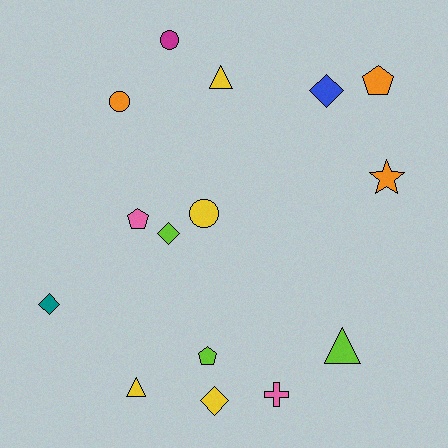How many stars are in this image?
There is 1 star.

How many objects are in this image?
There are 15 objects.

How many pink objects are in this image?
There are 2 pink objects.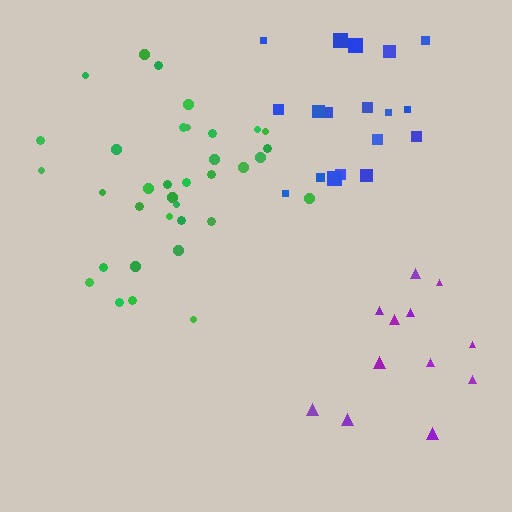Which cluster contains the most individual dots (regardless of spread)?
Green (35).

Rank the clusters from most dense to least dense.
green, blue, purple.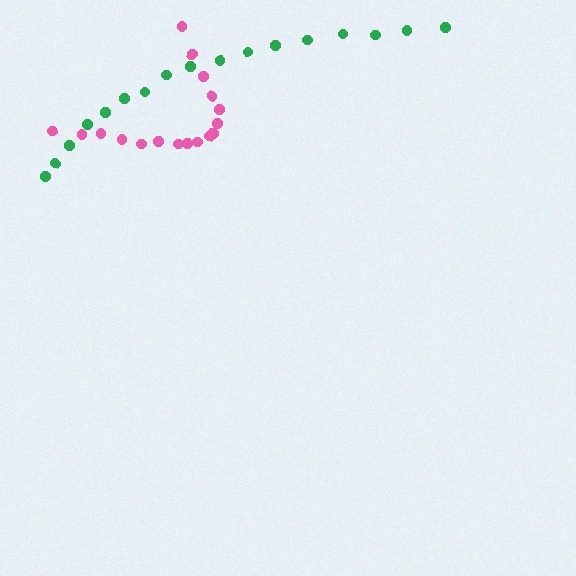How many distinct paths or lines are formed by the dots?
There are 2 distinct paths.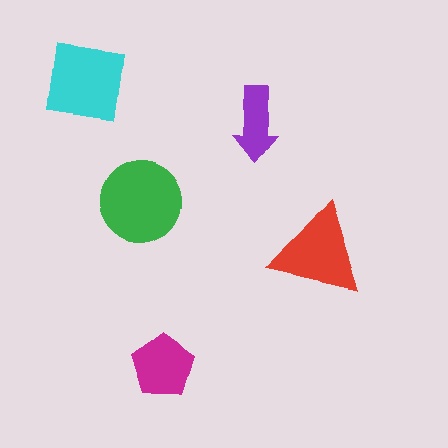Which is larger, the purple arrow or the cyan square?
The cyan square.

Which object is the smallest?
The purple arrow.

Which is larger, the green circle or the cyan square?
The green circle.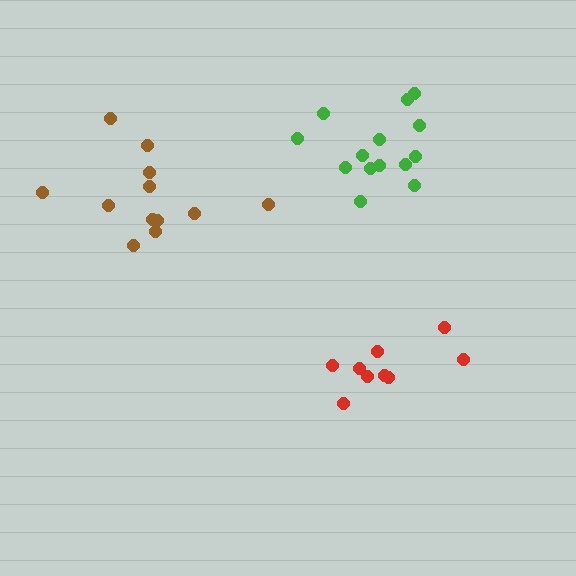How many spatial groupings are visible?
There are 3 spatial groupings.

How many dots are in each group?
Group 1: 14 dots, Group 2: 9 dots, Group 3: 12 dots (35 total).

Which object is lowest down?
The red cluster is bottommost.